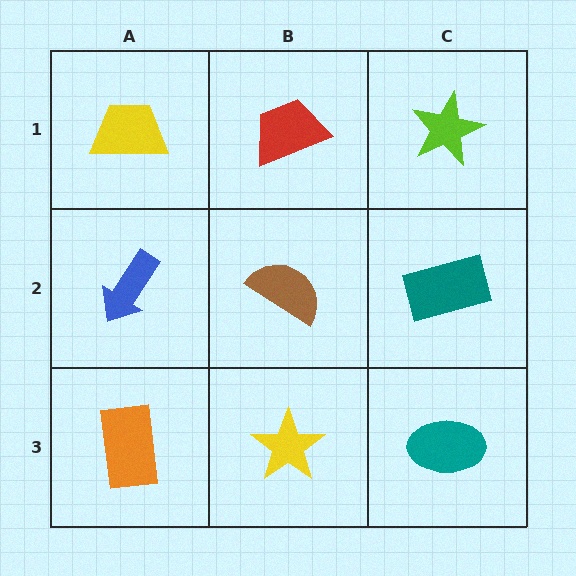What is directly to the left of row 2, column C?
A brown semicircle.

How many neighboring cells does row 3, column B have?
3.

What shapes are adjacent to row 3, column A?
A blue arrow (row 2, column A), a yellow star (row 3, column B).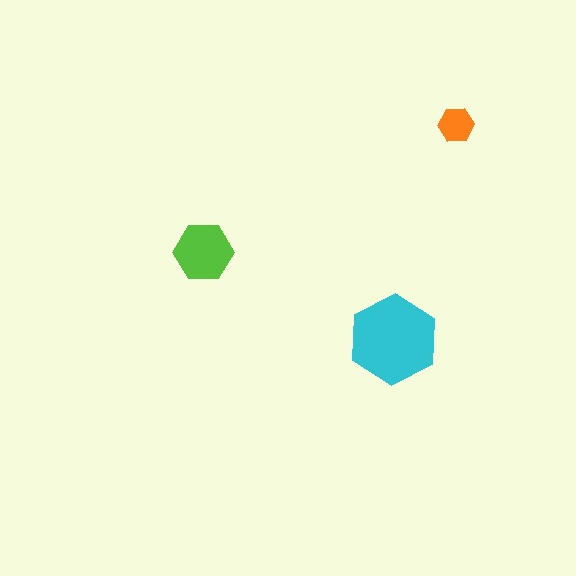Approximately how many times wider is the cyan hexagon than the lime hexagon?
About 1.5 times wider.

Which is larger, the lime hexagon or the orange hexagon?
The lime one.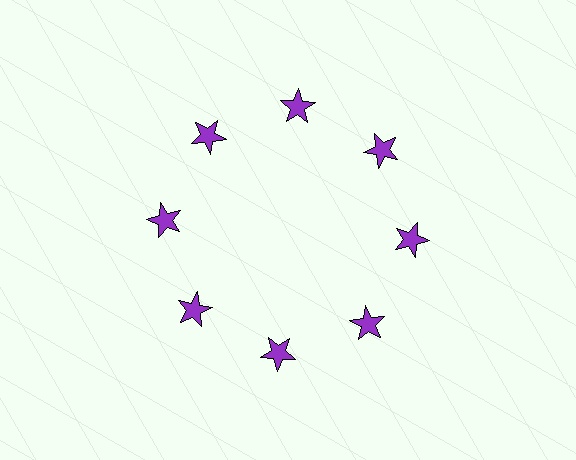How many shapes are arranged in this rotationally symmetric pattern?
There are 8 shapes, arranged in 8 groups of 1.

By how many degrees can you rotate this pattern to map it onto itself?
The pattern maps onto itself every 45 degrees of rotation.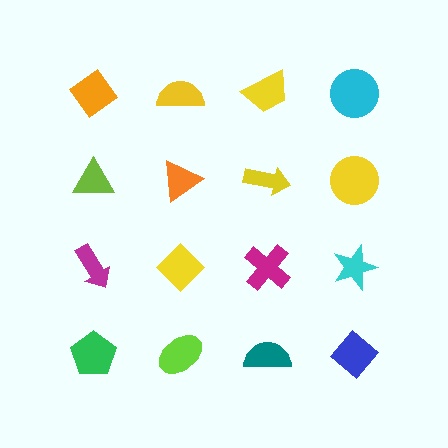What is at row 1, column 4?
A cyan circle.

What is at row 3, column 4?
A cyan star.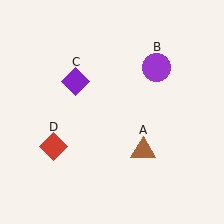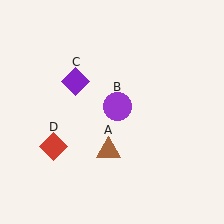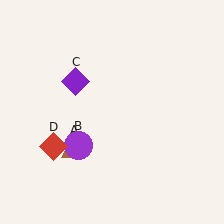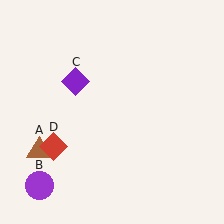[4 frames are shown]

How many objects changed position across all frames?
2 objects changed position: brown triangle (object A), purple circle (object B).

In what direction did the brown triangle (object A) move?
The brown triangle (object A) moved left.